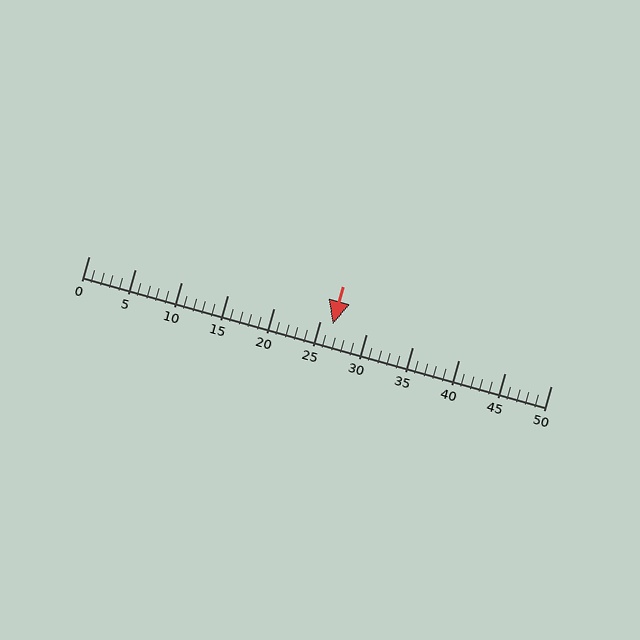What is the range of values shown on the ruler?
The ruler shows values from 0 to 50.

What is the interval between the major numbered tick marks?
The major tick marks are spaced 5 units apart.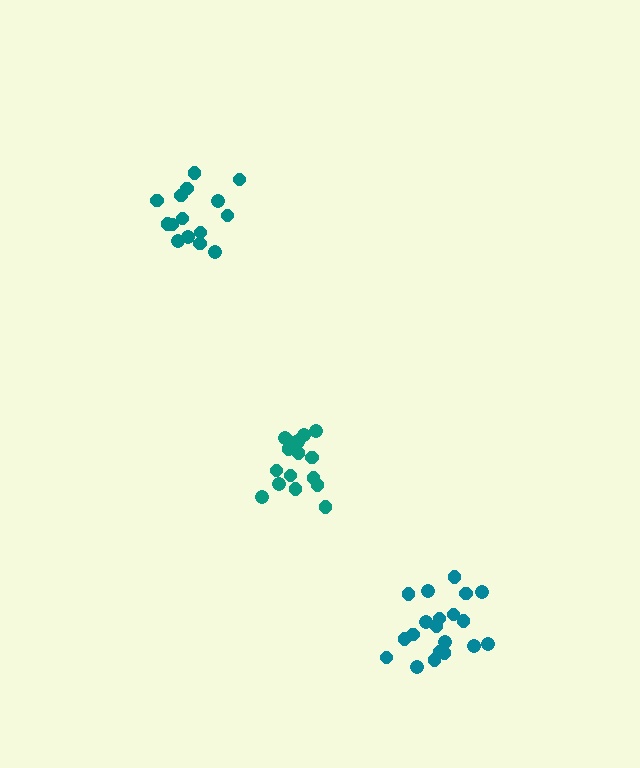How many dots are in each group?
Group 1: 20 dots, Group 2: 15 dots, Group 3: 19 dots (54 total).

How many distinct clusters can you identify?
There are 3 distinct clusters.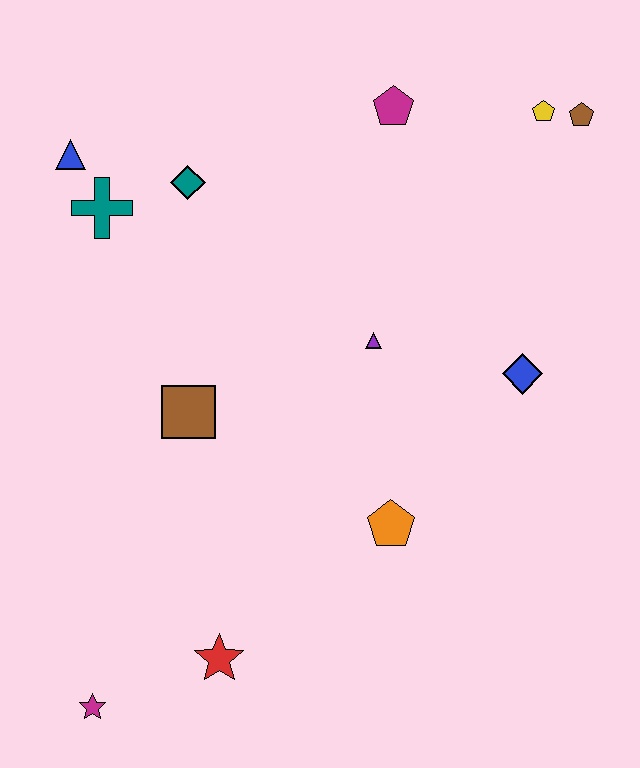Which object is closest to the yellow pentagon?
The brown pentagon is closest to the yellow pentagon.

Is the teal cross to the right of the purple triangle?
No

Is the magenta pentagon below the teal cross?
No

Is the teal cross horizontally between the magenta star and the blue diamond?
Yes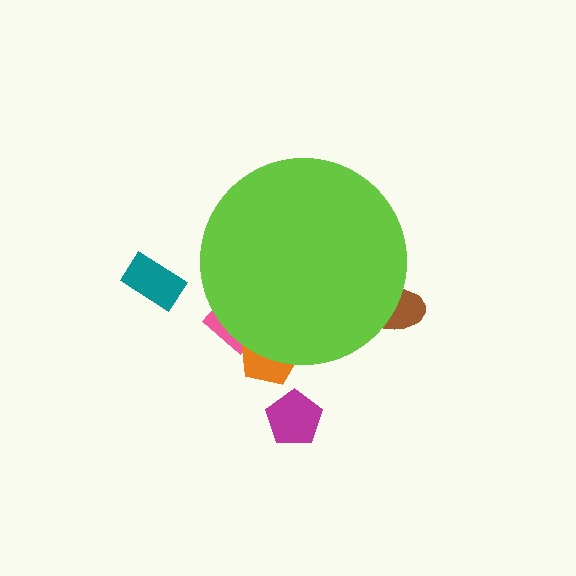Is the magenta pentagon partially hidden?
No, the magenta pentagon is fully visible.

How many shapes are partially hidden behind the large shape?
3 shapes are partially hidden.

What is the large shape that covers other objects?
A lime circle.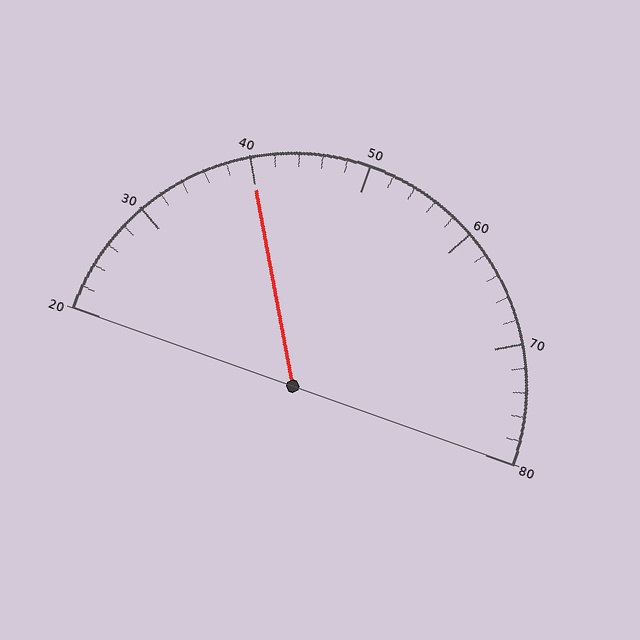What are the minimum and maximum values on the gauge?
The gauge ranges from 20 to 80.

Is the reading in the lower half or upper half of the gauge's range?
The reading is in the lower half of the range (20 to 80).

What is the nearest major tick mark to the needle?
The nearest major tick mark is 40.